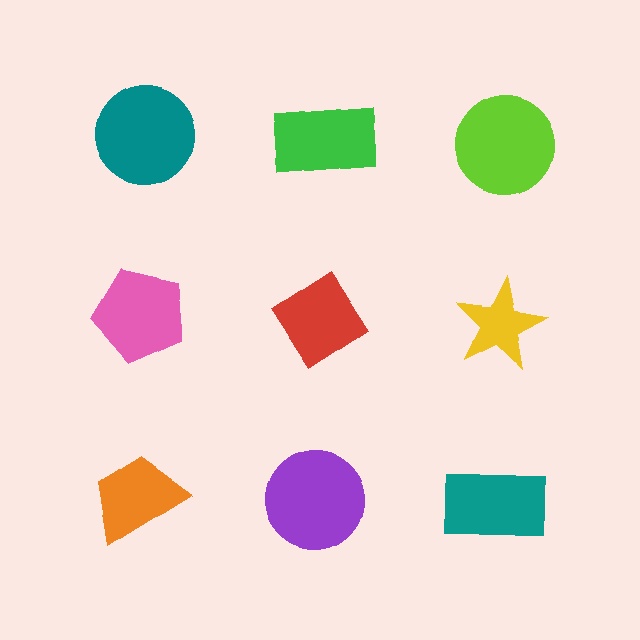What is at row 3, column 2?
A purple circle.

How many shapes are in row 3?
3 shapes.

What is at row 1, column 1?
A teal circle.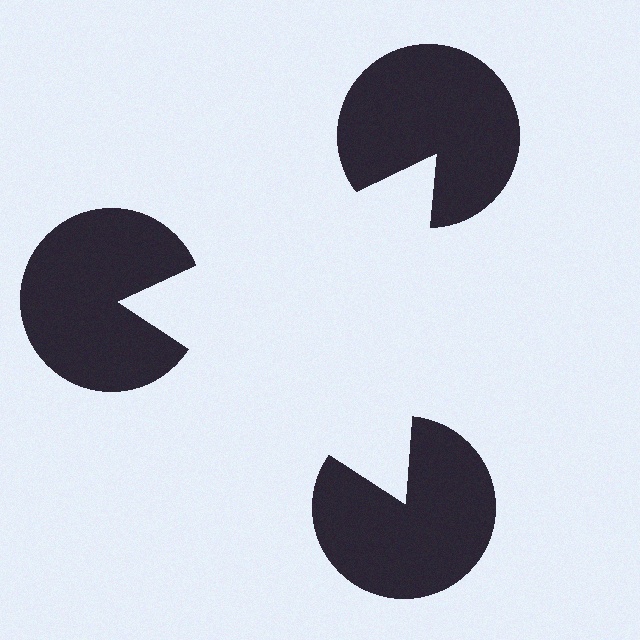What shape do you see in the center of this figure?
An illusory triangle — its edges are inferred from the aligned wedge cuts in the pac-man discs, not physically drawn.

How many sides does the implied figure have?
3 sides.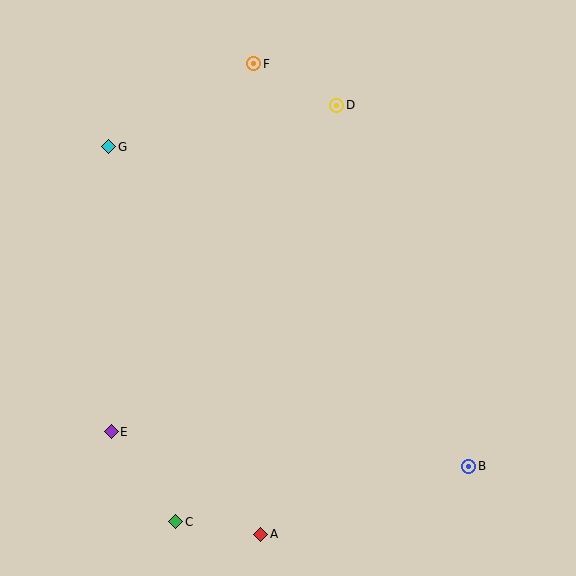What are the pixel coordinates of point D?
Point D is at (337, 105).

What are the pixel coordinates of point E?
Point E is at (111, 432).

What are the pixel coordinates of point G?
Point G is at (109, 147).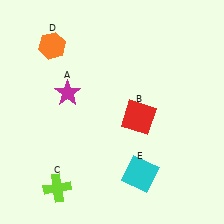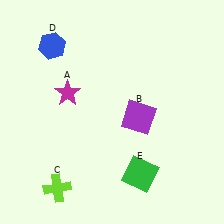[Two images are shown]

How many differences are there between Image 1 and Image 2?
There are 3 differences between the two images.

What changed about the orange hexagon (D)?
In Image 1, D is orange. In Image 2, it changed to blue.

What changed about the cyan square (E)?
In Image 1, E is cyan. In Image 2, it changed to green.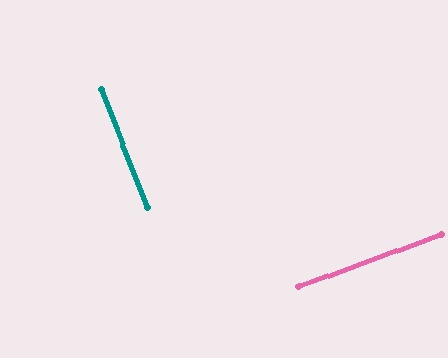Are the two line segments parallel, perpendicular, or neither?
Perpendicular — they meet at approximately 89°.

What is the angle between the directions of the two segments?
Approximately 89 degrees.